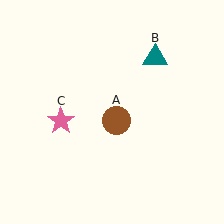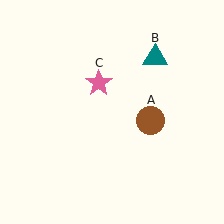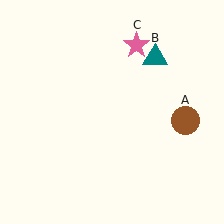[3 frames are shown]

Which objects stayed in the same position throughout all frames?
Teal triangle (object B) remained stationary.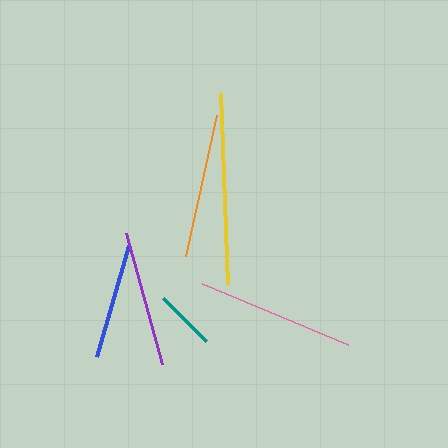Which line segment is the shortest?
The teal line is the shortest at approximately 61 pixels.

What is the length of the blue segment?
The blue segment is approximately 115 pixels long.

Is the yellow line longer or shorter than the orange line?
The yellow line is longer than the orange line.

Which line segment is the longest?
The yellow line is the longest at approximately 191 pixels.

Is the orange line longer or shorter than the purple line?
The orange line is longer than the purple line.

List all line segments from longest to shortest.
From longest to shortest: yellow, pink, orange, purple, blue, teal.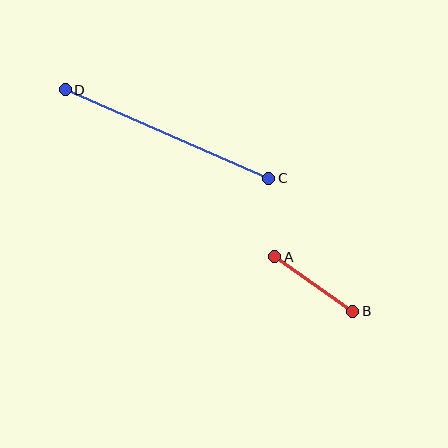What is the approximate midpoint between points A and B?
The midpoint is at approximately (314, 284) pixels.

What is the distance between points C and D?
The distance is approximately 222 pixels.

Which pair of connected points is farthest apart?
Points C and D are farthest apart.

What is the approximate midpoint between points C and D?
The midpoint is at approximately (167, 134) pixels.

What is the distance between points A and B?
The distance is approximately 95 pixels.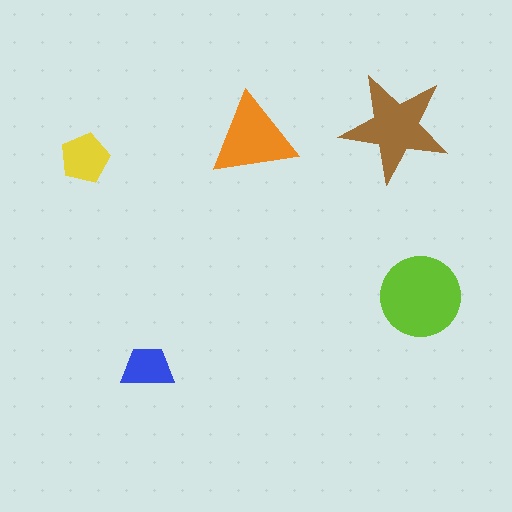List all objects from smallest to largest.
The blue trapezoid, the yellow pentagon, the orange triangle, the brown star, the lime circle.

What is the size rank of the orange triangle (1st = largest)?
3rd.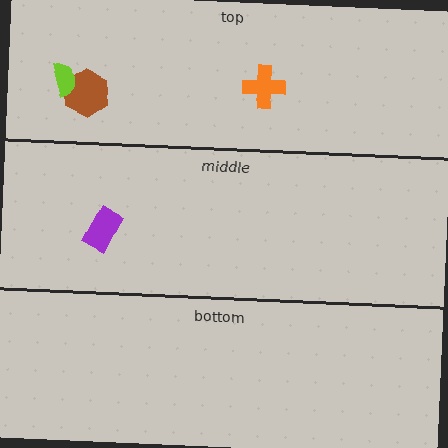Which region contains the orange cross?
The top region.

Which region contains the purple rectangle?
The middle region.